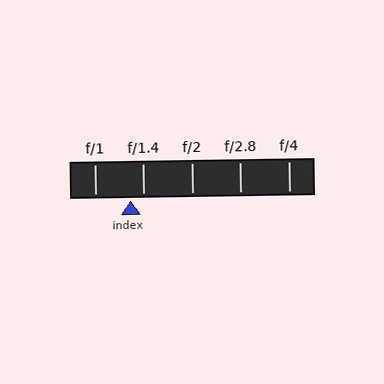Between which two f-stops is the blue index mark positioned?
The index mark is between f/1 and f/1.4.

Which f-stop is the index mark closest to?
The index mark is closest to f/1.4.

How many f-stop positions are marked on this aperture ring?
There are 5 f-stop positions marked.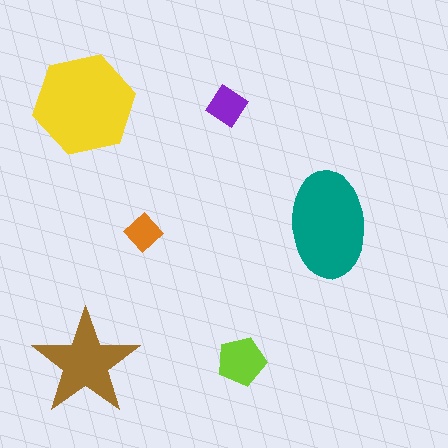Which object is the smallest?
The orange diamond.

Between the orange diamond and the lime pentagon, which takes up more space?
The lime pentagon.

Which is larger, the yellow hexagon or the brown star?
The yellow hexagon.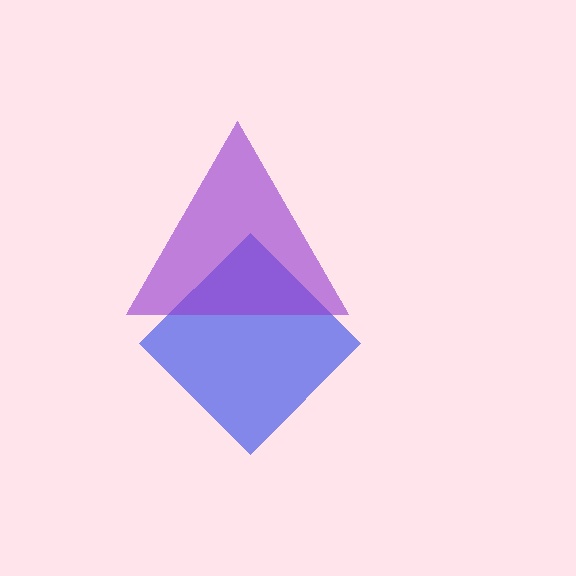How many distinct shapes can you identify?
There are 2 distinct shapes: a blue diamond, a purple triangle.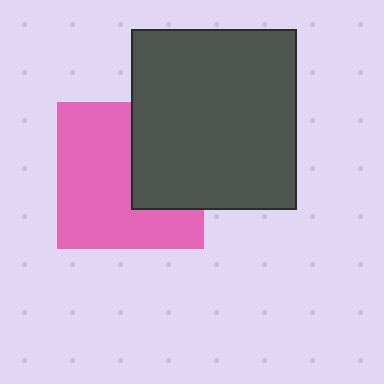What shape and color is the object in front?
The object in front is a dark gray rectangle.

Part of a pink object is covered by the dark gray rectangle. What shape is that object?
It is a square.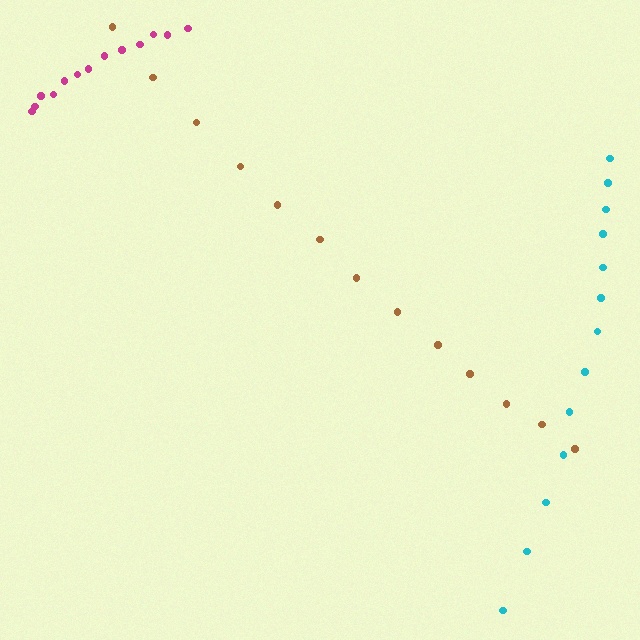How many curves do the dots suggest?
There are 3 distinct paths.